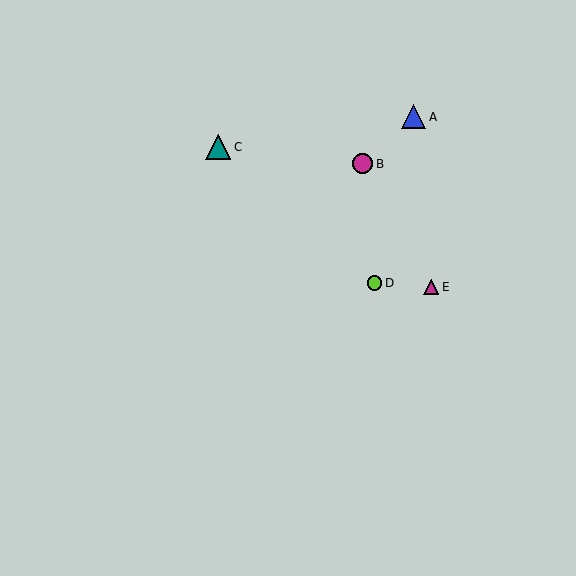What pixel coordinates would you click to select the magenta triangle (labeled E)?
Click at (431, 287) to select the magenta triangle E.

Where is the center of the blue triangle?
The center of the blue triangle is at (414, 117).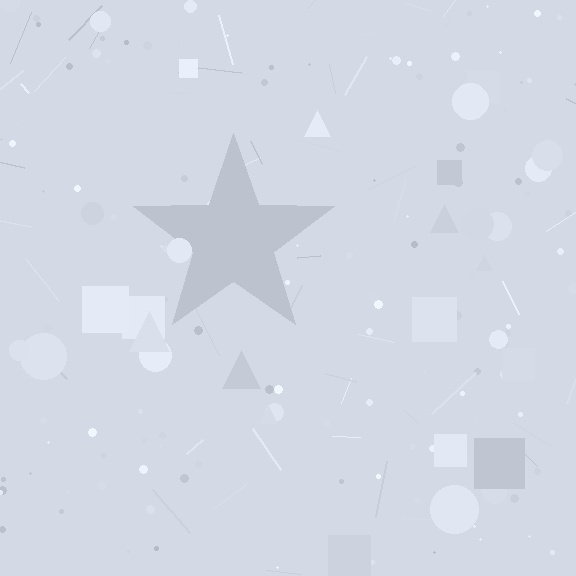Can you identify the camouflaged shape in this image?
The camouflaged shape is a star.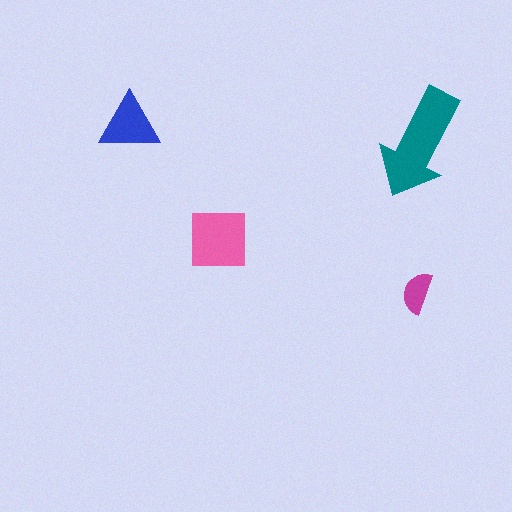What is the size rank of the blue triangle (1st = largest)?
3rd.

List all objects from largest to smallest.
The teal arrow, the pink square, the blue triangle, the magenta semicircle.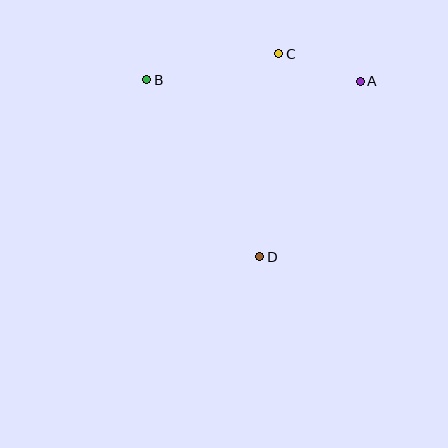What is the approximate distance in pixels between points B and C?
The distance between B and C is approximately 135 pixels.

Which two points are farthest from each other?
Points A and B are farthest from each other.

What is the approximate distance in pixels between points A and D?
The distance between A and D is approximately 202 pixels.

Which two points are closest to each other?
Points A and C are closest to each other.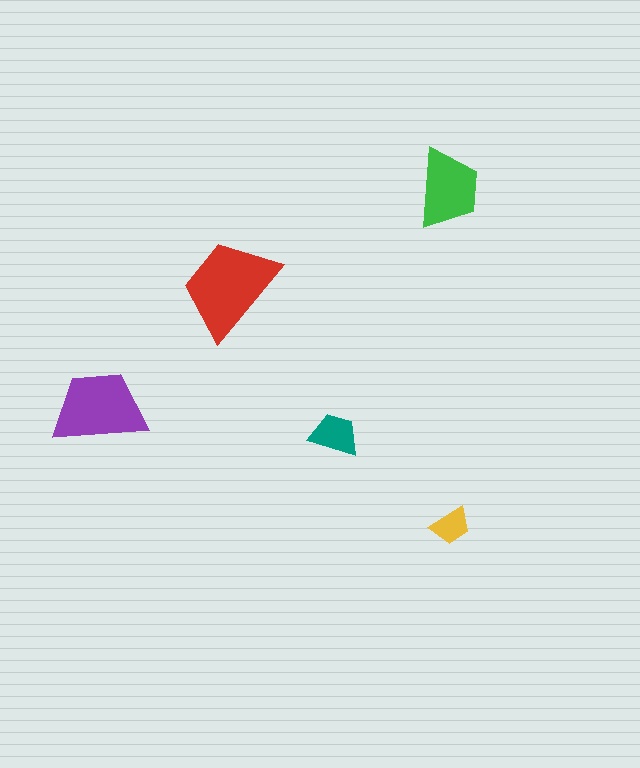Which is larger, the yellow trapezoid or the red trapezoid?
The red one.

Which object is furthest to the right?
The yellow trapezoid is rightmost.